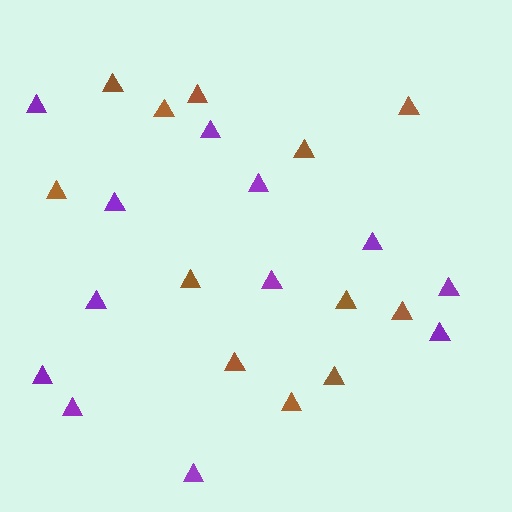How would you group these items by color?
There are 2 groups: one group of brown triangles (12) and one group of purple triangles (12).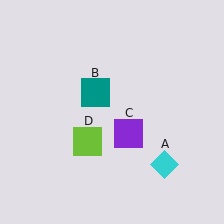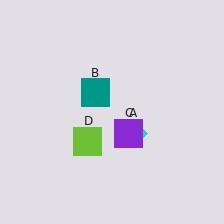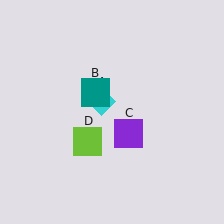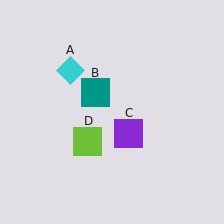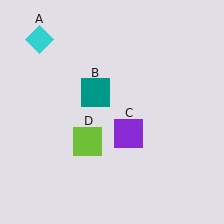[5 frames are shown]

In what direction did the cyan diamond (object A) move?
The cyan diamond (object A) moved up and to the left.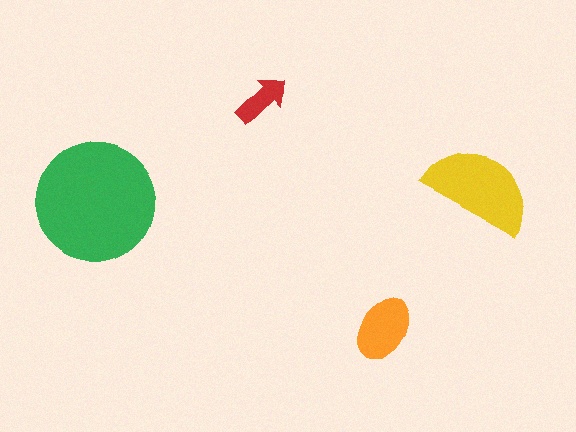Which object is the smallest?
The red arrow.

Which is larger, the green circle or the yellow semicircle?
The green circle.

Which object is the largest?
The green circle.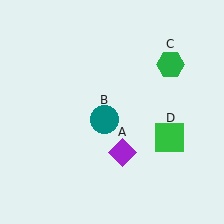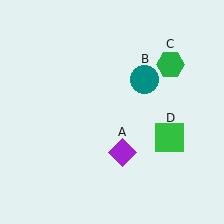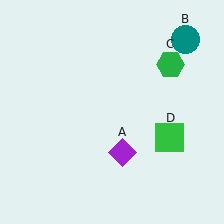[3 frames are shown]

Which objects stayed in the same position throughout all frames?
Purple diamond (object A) and green hexagon (object C) and green square (object D) remained stationary.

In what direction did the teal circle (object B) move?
The teal circle (object B) moved up and to the right.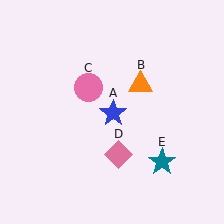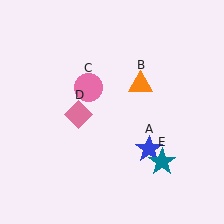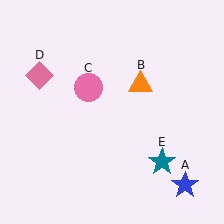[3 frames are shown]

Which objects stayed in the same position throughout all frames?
Orange triangle (object B) and pink circle (object C) and teal star (object E) remained stationary.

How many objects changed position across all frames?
2 objects changed position: blue star (object A), pink diamond (object D).